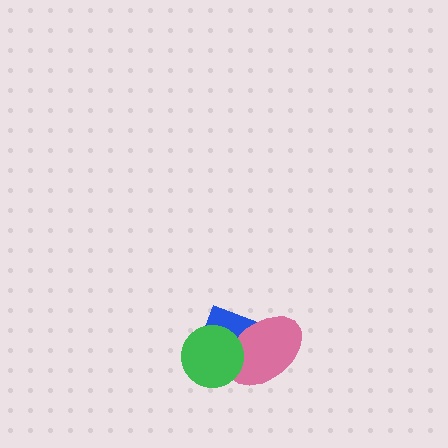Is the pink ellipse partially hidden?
Yes, it is partially covered by another shape.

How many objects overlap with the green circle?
2 objects overlap with the green circle.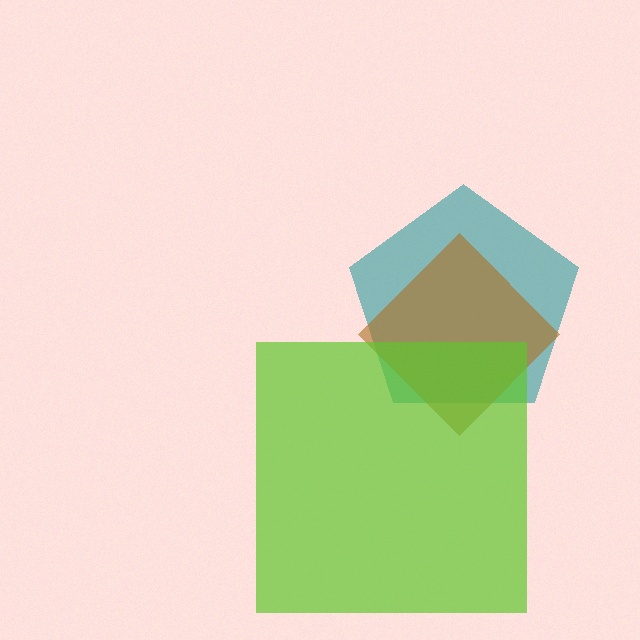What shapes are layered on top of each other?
The layered shapes are: a teal pentagon, a brown diamond, a lime square.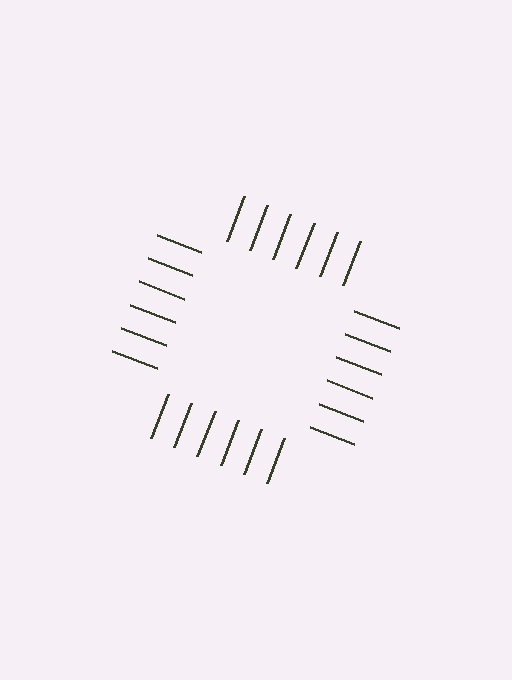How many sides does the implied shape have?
4 sides — the line-ends trace a square.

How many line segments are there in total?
24 — 6 along each of the 4 edges.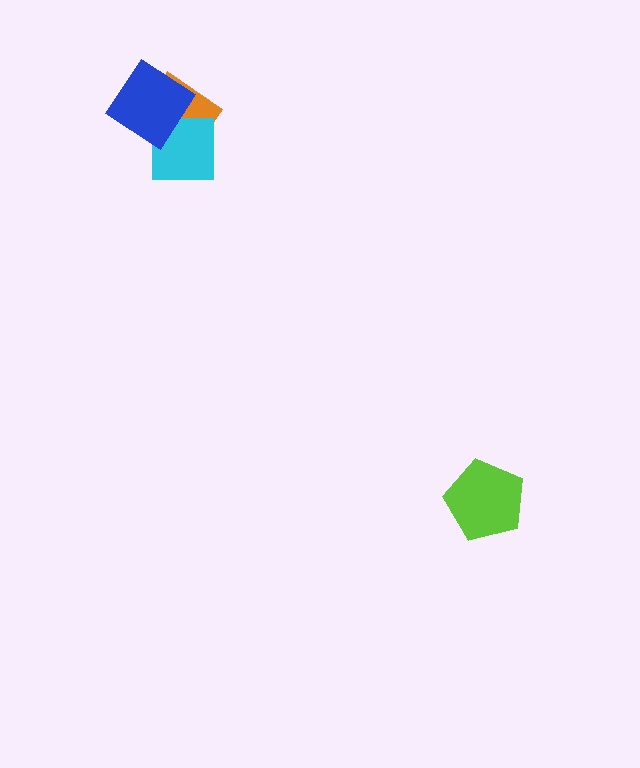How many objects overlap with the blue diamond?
2 objects overlap with the blue diamond.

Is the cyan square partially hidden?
Yes, it is partially covered by another shape.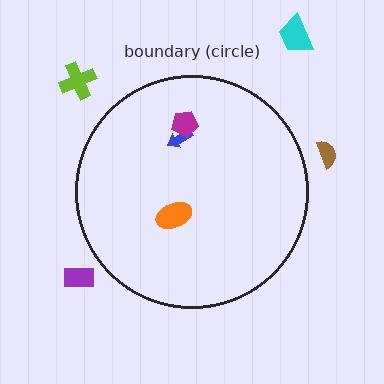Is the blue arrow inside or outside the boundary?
Inside.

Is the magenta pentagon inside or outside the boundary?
Inside.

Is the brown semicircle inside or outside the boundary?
Outside.